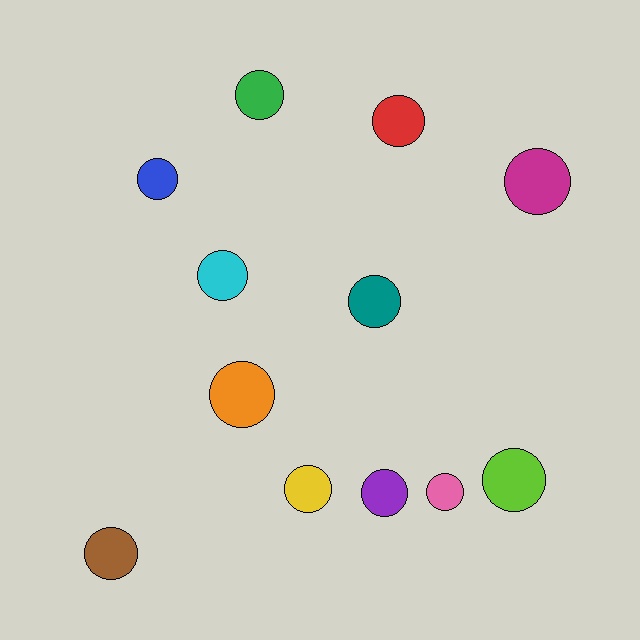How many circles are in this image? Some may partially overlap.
There are 12 circles.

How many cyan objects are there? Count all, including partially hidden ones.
There is 1 cyan object.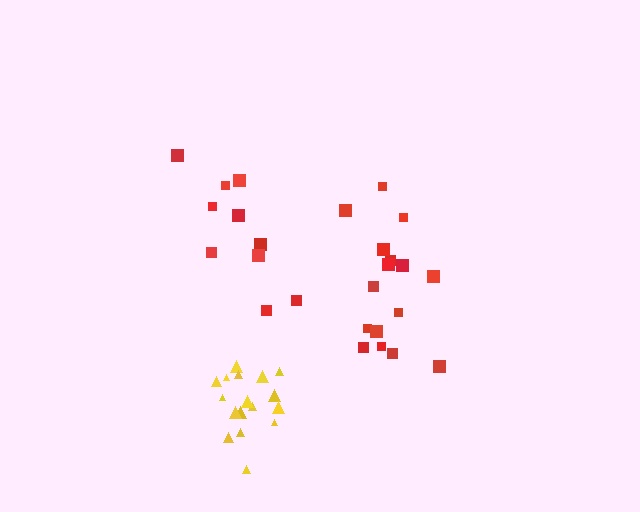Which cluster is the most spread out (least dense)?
Red.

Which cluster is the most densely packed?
Yellow.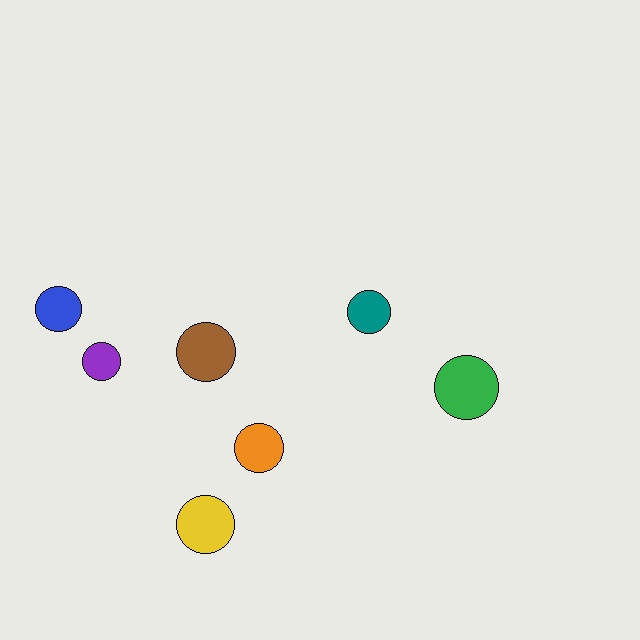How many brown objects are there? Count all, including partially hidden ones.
There is 1 brown object.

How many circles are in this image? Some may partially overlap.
There are 7 circles.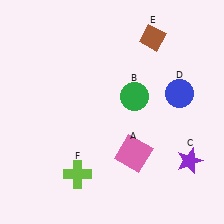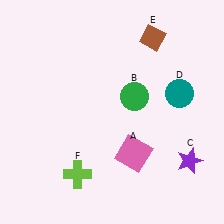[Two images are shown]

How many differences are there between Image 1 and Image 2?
There is 1 difference between the two images.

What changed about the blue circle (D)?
In Image 1, D is blue. In Image 2, it changed to teal.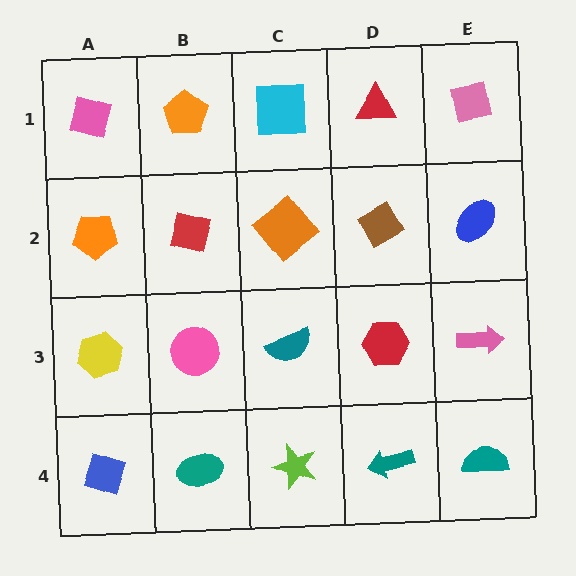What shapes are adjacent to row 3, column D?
A brown diamond (row 2, column D), a teal arrow (row 4, column D), a teal semicircle (row 3, column C), a pink arrow (row 3, column E).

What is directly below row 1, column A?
An orange pentagon.